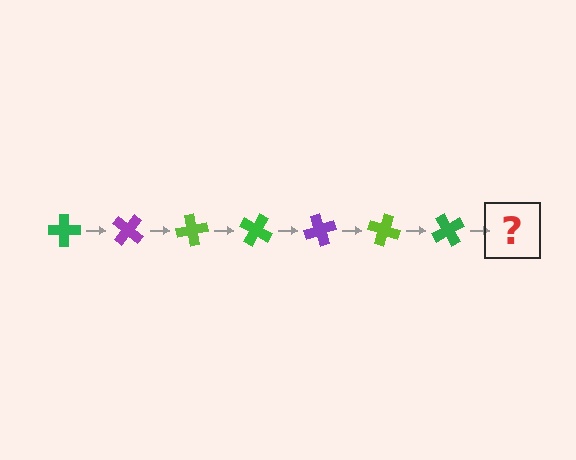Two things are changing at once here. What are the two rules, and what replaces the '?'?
The two rules are that it rotates 40 degrees each step and the color cycles through green, purple, and lime. The '?' should be a purple cross, rotated 280 degrees from the start.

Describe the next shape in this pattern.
It should be a purple cross, rotated 280 degrees from the start.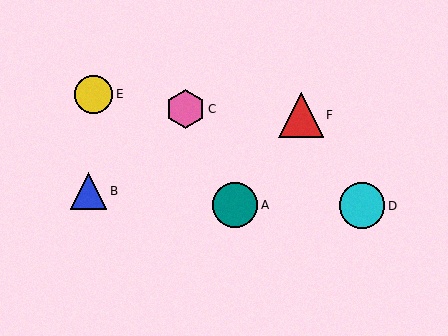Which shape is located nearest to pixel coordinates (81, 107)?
The yellow circle (labeled E) at (94, 94) is nearest to that location.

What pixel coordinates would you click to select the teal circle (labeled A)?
Click at (235, 205) to select the teal circle A.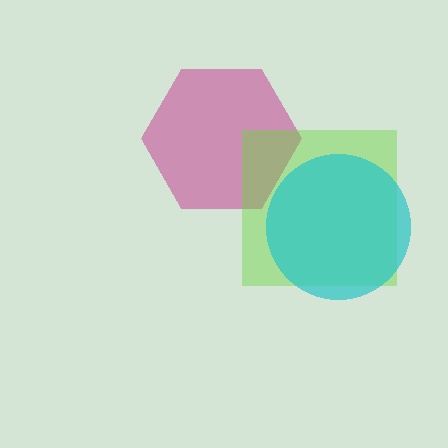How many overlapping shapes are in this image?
There are 3 overlapping shapes in the image.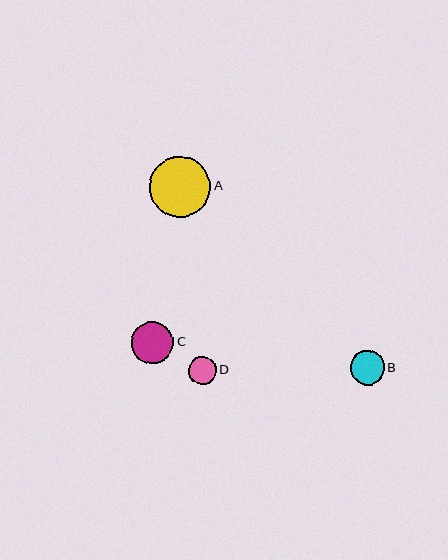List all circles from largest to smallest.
From largest to smallest: A, C, B, D.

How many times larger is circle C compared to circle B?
Circle C is approximately 1.2 times the size of circle B.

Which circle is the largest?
Circle A is the largest with a size of approximately 61 pixels.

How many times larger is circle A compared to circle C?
Circle A is approximately 1.4 times the size of circle C.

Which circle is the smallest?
Circle D is the smallest with a size of approximately 27 pixels.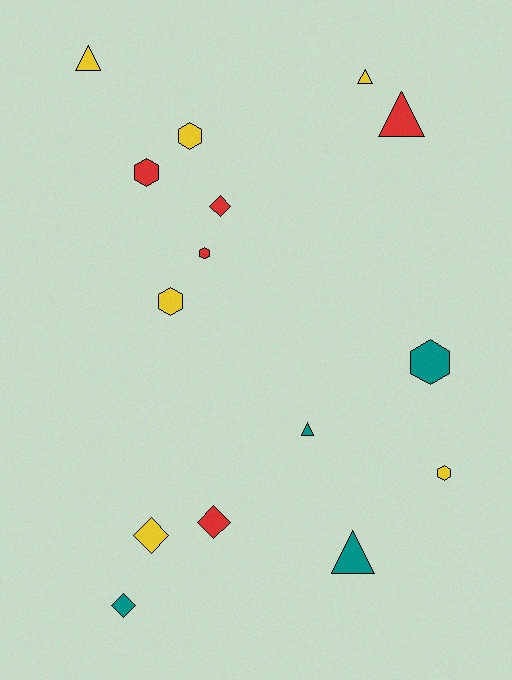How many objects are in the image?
There are 15 objects.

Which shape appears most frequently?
Hexagon, with 6 objects.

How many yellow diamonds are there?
There is 1 yellow diamond.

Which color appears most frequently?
Yellow, with 6 objects.